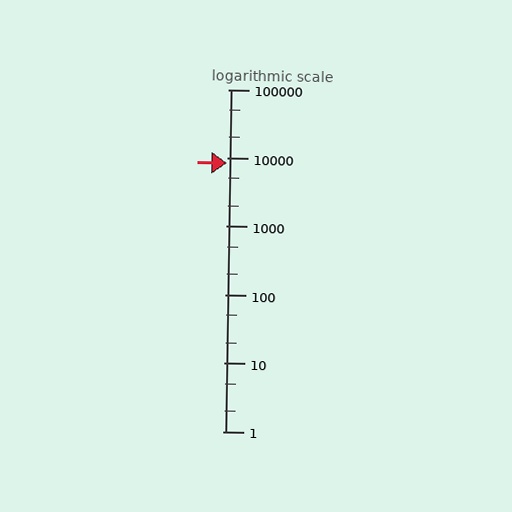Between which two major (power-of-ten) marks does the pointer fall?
The pointer is between 1000 and 10000.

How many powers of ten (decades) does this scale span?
The scale spans 5 decades, from 1 to 100000.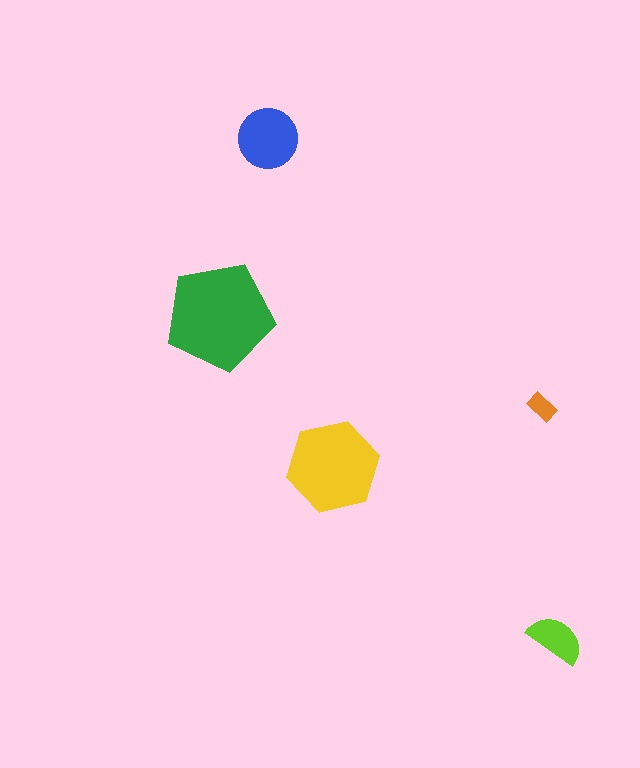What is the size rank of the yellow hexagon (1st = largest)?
2nd.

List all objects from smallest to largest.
The orange rectangle, the lime semicircle, the blue circle, the yellow hexagon, the green pentagon.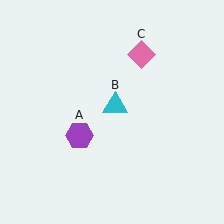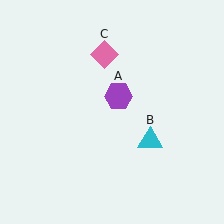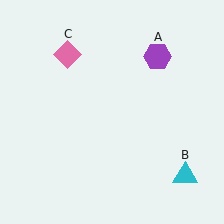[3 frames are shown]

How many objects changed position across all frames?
3 objects changed position: purple hexagon (object A), cyan triangle (object B), pink diamond (object C).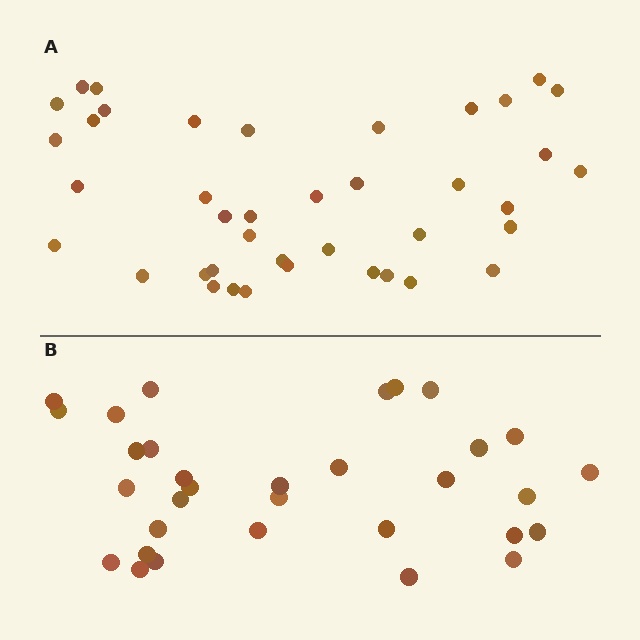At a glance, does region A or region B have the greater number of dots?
Region A (the top region) has more dots.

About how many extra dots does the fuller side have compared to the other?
Region A has roughly 8 or so more dots than region B.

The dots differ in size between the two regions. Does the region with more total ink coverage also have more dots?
No. Region B has more total ink coverage because its dots are larger, but region A actually contains more individual dots. Total area can be misleading — the number of items is what matters here.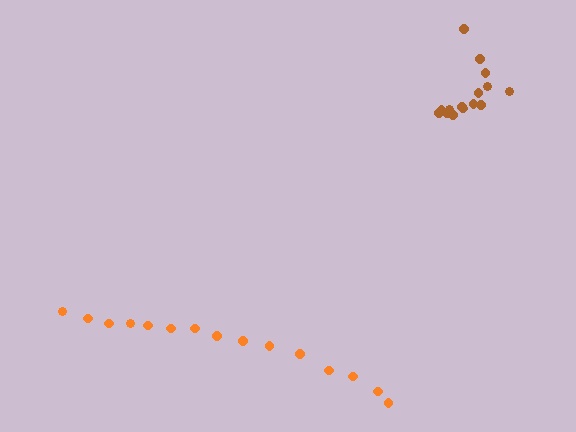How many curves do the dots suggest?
There are 2 distinct paths.